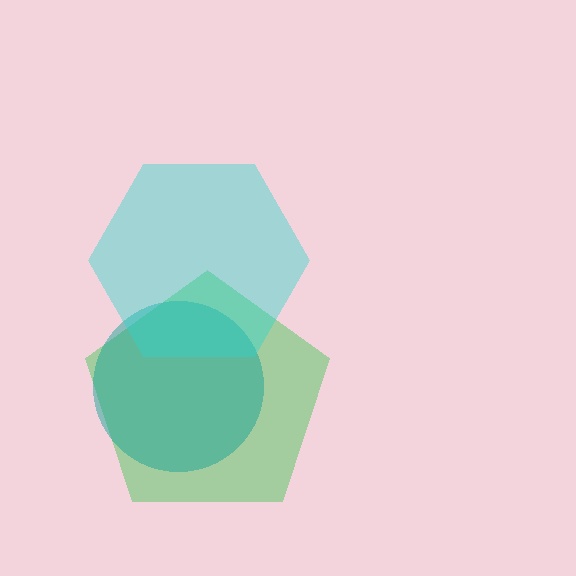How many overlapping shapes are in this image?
There are 3 overlapping shapes in the image.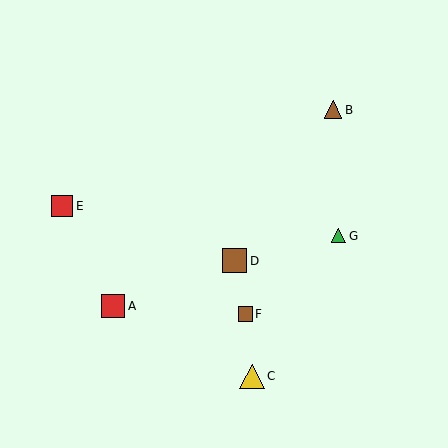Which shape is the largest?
The yellow triangle (labeled C) is the largest.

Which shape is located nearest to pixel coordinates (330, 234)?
The green triangle (labeled G) at (339, 236) is nearest to that location.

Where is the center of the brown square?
The center of the brown square is at (245, 314).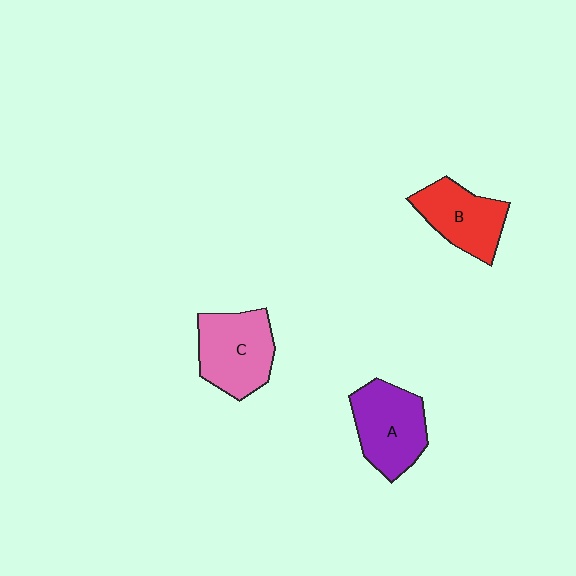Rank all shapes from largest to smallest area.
From largest to smallest: C (pink), A (purple), B (red).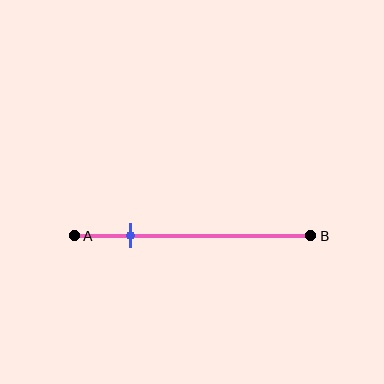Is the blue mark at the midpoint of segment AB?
No, the mark is at about 25% from A, not at the 50% midpoint.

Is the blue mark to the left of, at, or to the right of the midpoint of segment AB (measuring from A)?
The blue mark is to the left of the midpoint of segment AB.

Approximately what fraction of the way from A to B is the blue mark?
The blue mark is approximately 25% of the way from A to B.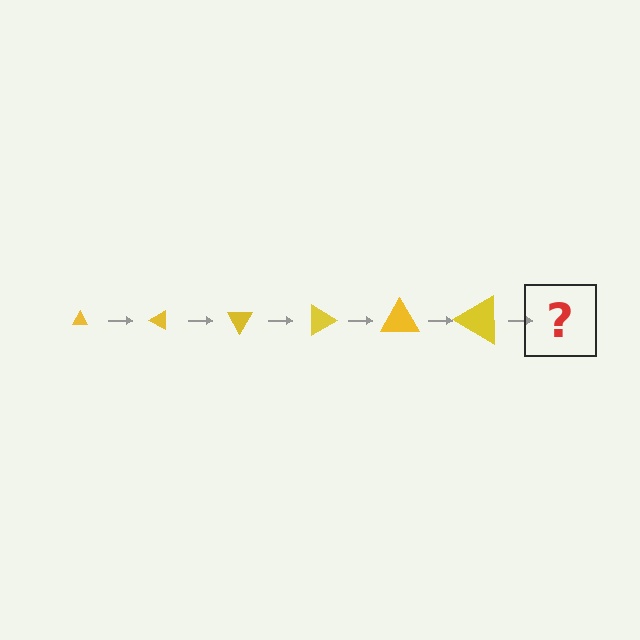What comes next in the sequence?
The next element should be a triangle, larger than the previous one and rotated 180 degrees from the start.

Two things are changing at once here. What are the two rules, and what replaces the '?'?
The two rules are that the triangle grows larger each step and it rotates 30 degrees each step. The '?' should be a triangle, larger than the previous one and rotated 180 degrees from the start.